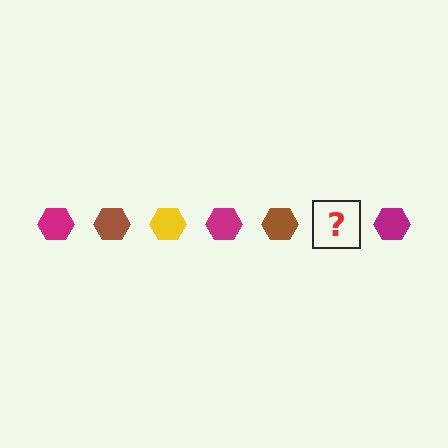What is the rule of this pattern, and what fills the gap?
The rule is that the pattern cycles through magenta, brown, yellow hexagons. The gap should be filled with a yellow hexagon.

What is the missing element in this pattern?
The missing element is a yellow hexagon.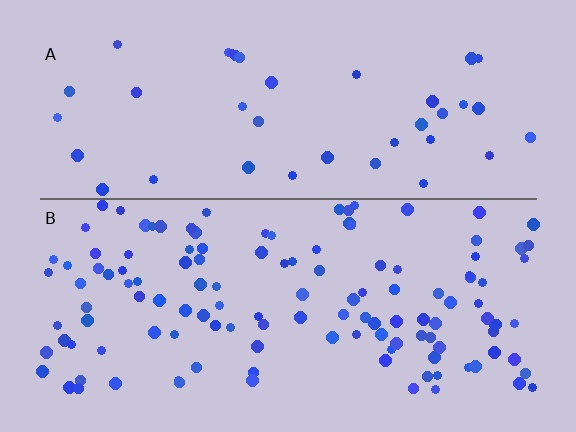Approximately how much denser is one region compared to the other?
Approximately 3.2× — region B over region A.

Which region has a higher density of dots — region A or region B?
B (the bottom).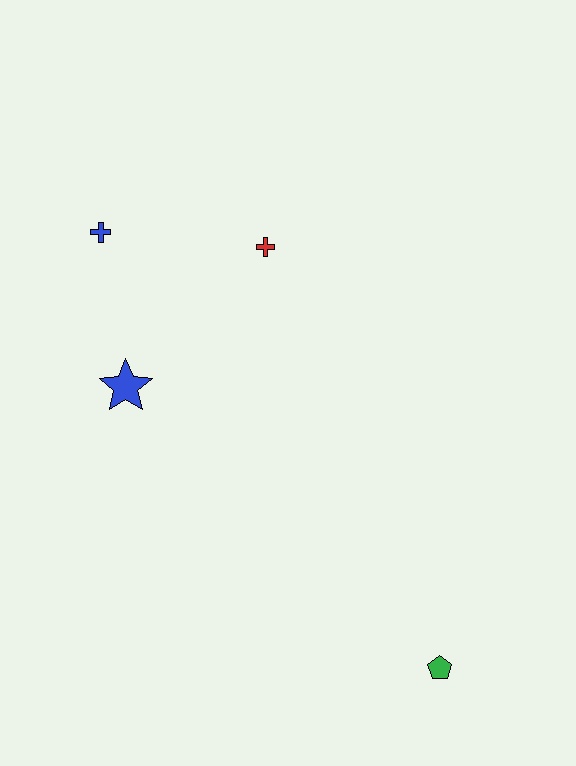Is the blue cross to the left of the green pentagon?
Yes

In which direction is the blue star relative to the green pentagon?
The blue star is to the left of the green pentagon.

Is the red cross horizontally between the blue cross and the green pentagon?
Yes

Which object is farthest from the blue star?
The green pentagon is farthest from the blue star.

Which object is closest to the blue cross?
The blue star is closest to the blue cross.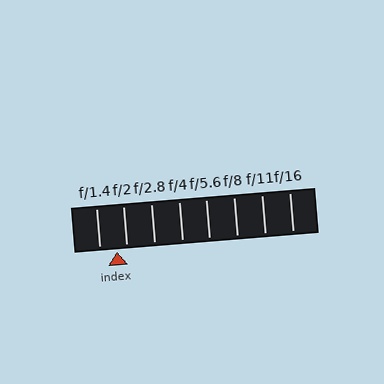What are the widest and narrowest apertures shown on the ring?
The widest aperture shown is f/1.4 and the narrowest is f/16.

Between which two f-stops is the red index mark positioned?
The index mark is between f/1.4 and f/2.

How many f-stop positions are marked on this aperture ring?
There are 8 f-stop positions marked.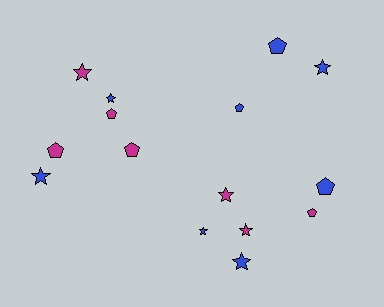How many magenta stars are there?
There are 3 magenta stars.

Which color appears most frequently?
Blue, with 8 objects.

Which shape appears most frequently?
Star, with 8 objects.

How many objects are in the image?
There are 15 objects.